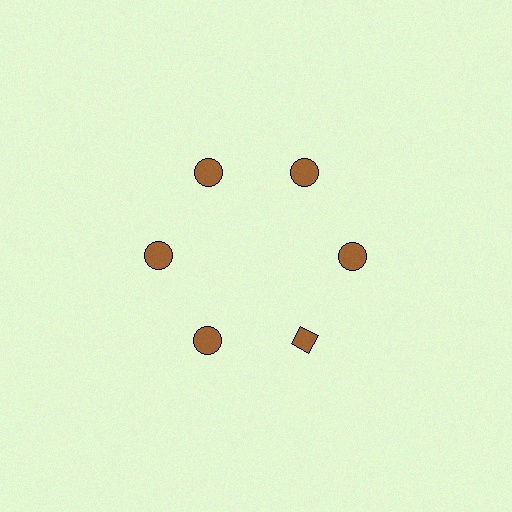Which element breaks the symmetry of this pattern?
The brown diamond at roughly the 5 o'clock position breaks the symmetry. All other shapes are brown circles.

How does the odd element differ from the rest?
It has a different shape: diamond instead of circle.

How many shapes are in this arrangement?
There are 6 shapes arranged in a ring pattern.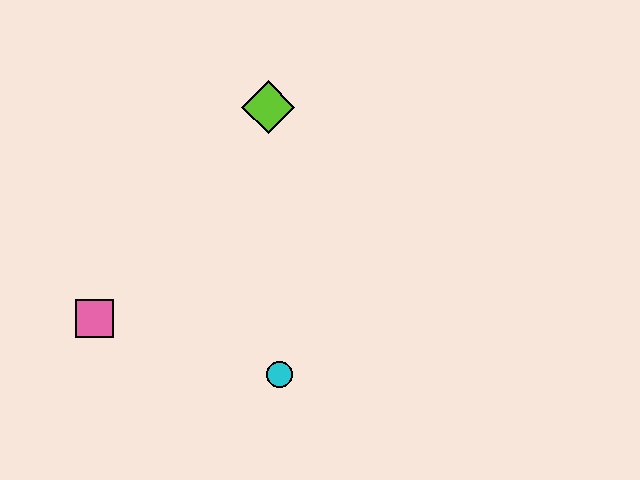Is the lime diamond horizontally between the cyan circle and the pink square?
Yes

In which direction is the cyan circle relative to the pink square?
The cyan circle is to the right of the pink square.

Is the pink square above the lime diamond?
No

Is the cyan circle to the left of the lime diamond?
No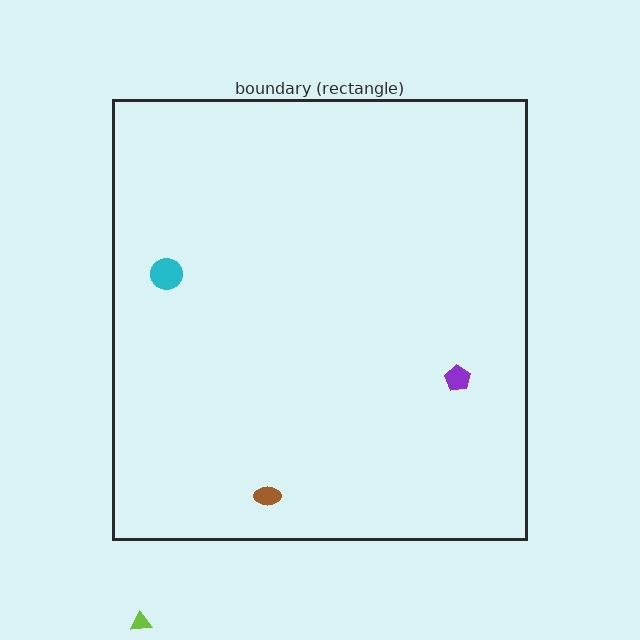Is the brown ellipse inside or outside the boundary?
Inside.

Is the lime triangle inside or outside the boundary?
Outside.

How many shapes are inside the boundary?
3 inside, 1 outside.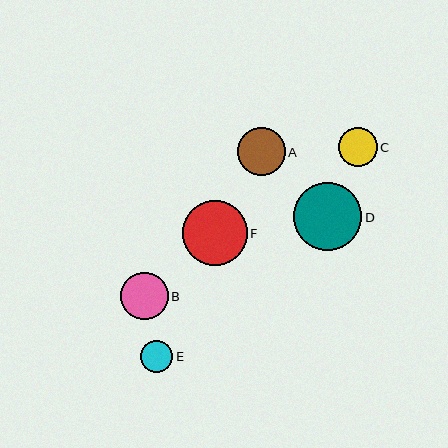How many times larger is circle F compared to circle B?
Circle F is approximately 1.4 times the size of circle B.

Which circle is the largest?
Circle D is the largest with a size of approximately 68 pixels.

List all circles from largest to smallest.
From largest to smallest: D, F, A, B, C, E.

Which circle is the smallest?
Circle E is the smallest with a size of approximately 32 pixels.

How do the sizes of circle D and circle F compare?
Circle D and circle F are approximately the same size.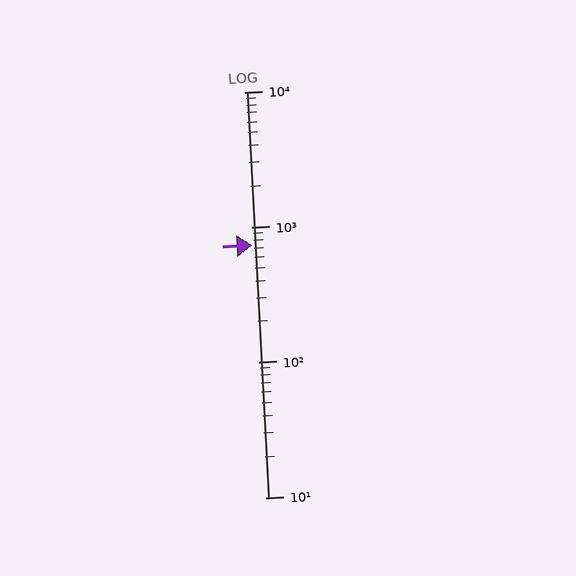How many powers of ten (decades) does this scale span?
The scale spans 3 decades, from 10 to 10000.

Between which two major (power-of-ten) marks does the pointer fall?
The pointer is between 100 and 1000.